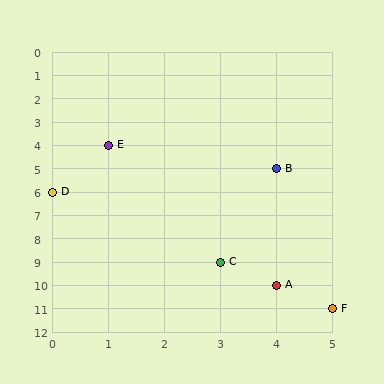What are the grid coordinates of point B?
Point B is at grid coordinates (4, 5).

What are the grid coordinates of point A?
Point A is at grid coordinates (4, 10).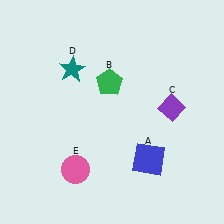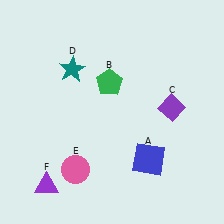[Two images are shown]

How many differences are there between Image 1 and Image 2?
There is 1 difference between the two images.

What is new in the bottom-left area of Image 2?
A purple triangle (F) was added in the bottom-left area of Image 2.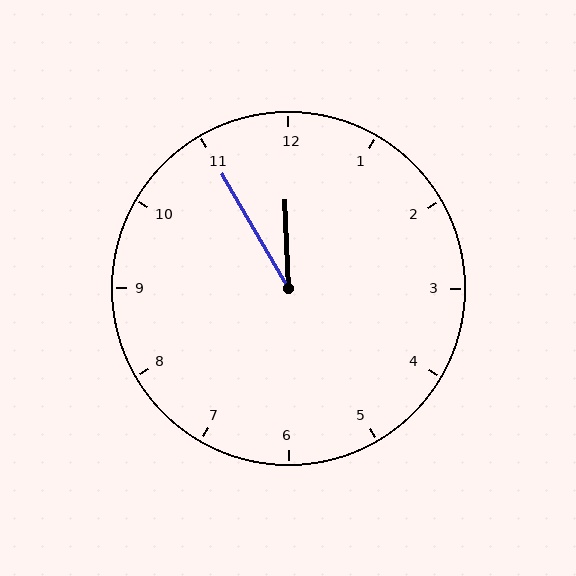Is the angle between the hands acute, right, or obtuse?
It is acute.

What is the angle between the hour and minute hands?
Approximately 28 degrees.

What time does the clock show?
11:55.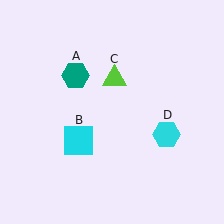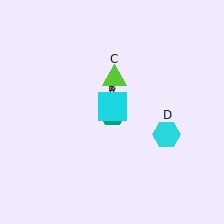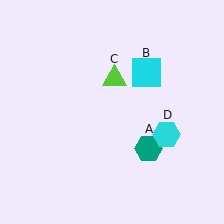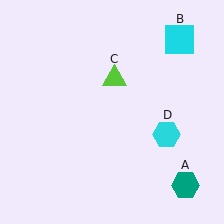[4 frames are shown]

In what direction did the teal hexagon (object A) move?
The teal hexagon (object A) moved down and to the right.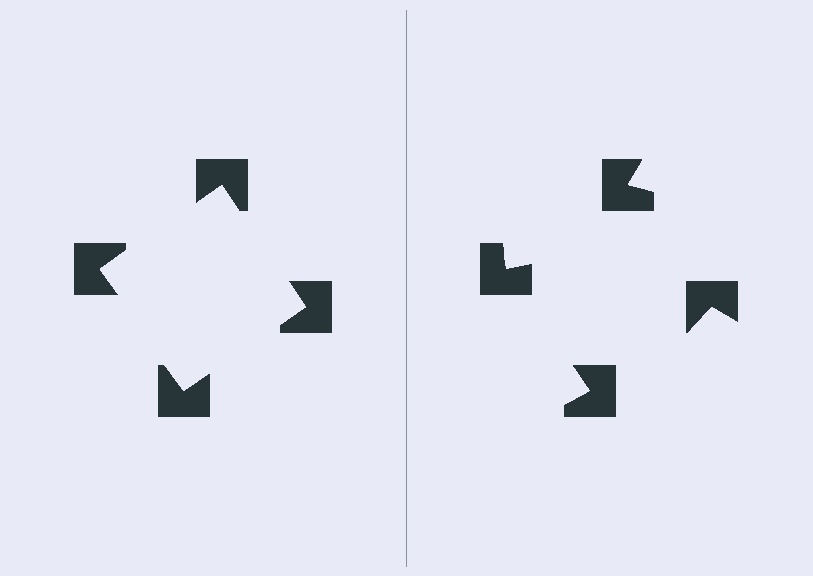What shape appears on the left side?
An illusory square.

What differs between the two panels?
The notched squares are positioned identically on both sides; only the wedge orientations differ. On the left they align to a square; on the right they are misaligned.